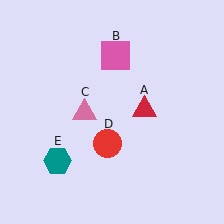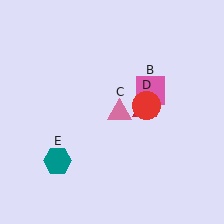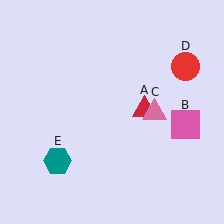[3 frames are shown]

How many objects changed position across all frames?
3 objects changed position: pink square (object B), pink triangle (object C), red circle (object D).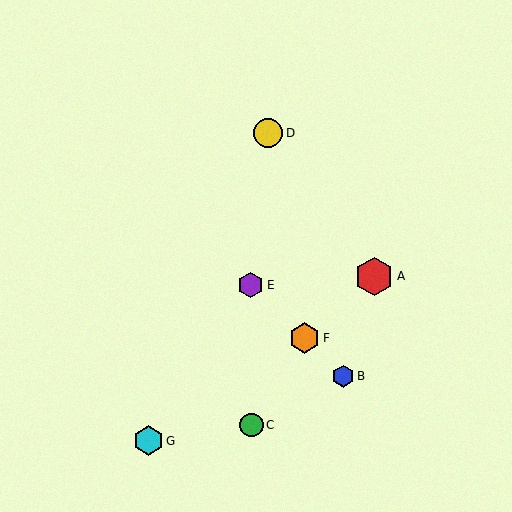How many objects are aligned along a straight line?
3 objects (B, E, F) are aligned along a straight line.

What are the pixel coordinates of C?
Object C is at (251, 425).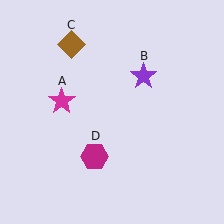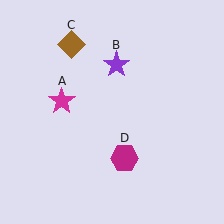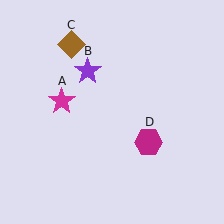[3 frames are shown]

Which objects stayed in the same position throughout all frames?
Magenta star (object A) and brown diamond (object C) remained stationary.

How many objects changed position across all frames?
2 objects changed position: purple star (object B), magenta hexagon (object D).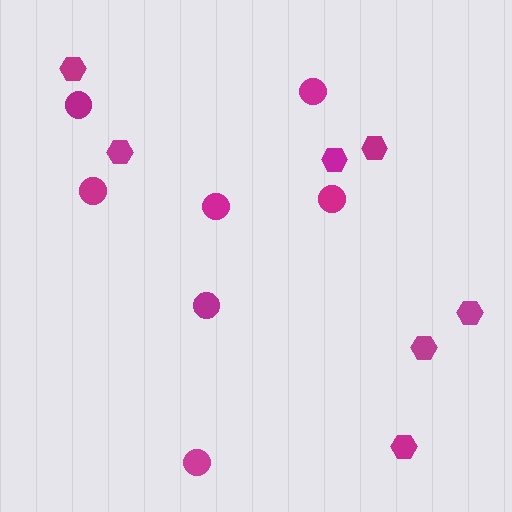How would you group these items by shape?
There are 2 groups: one group of circles (7) and one group of hexagons (7).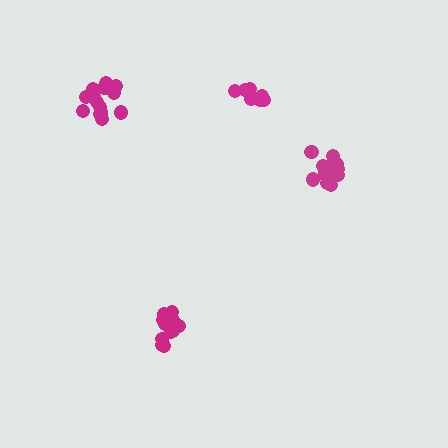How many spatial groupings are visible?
There are 4 spatial groupings.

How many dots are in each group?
Group 1: 13 dots, Group 2: 8 dots, Group 3: 14 dots, Group 4: 14 dots (49 total).